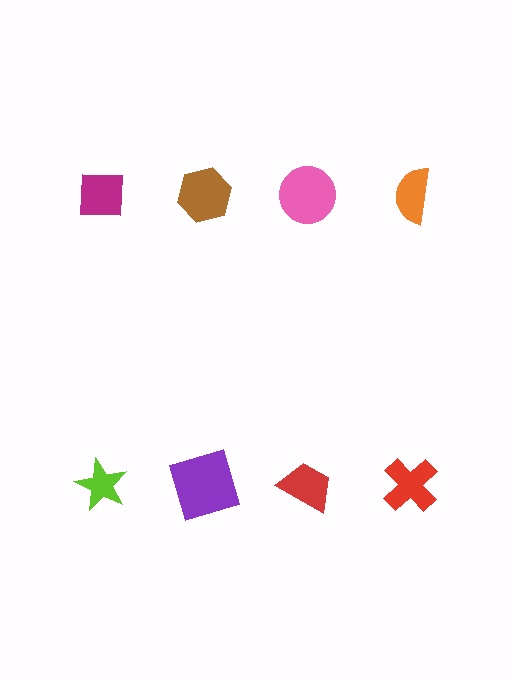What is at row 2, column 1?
A lime star.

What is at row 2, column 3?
A red trapezoid.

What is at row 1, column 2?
A brown hexagon.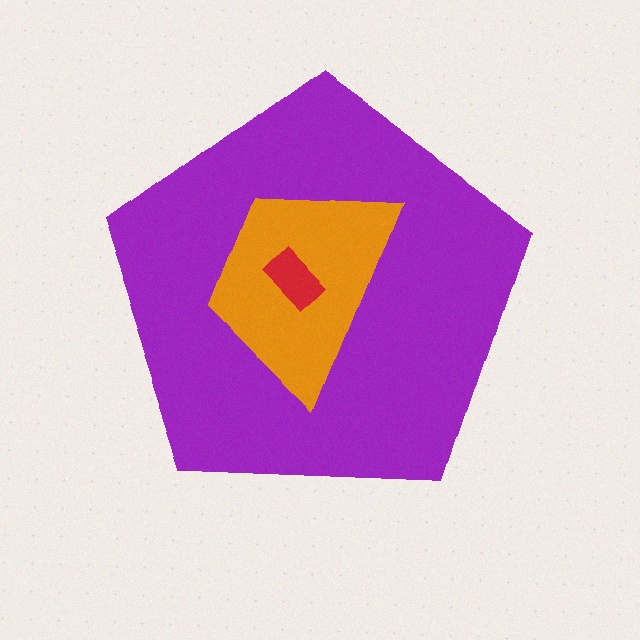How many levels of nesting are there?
3.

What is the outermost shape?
The purple pentagon.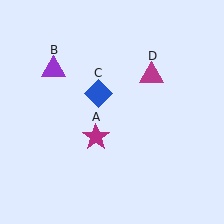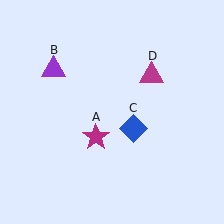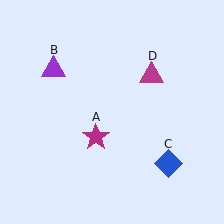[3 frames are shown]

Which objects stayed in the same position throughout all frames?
Magenta star (object A) and purple triangle (object B) and magenta triangle (object D) remained stationary.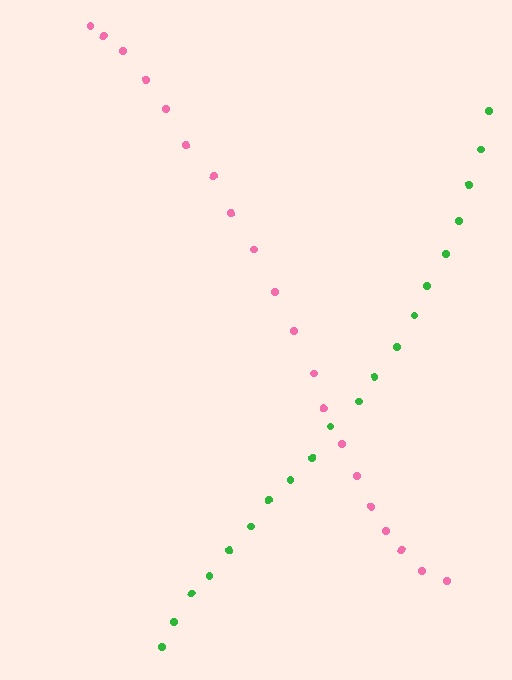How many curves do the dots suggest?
There are 2 distinct paths.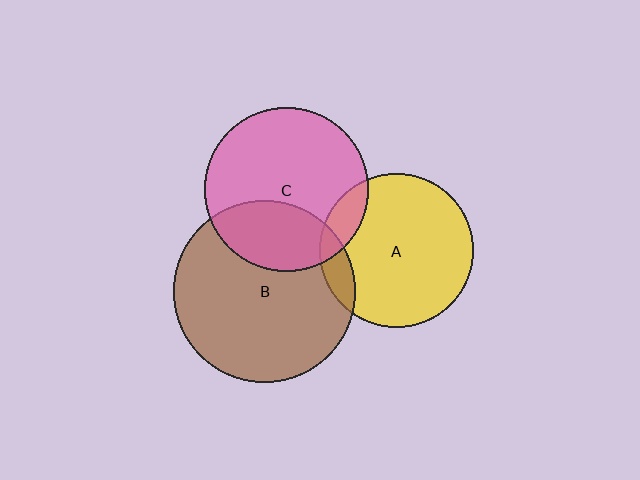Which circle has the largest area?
Circle B (brown).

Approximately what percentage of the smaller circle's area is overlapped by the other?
Approximately 10%.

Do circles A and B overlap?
Yes.